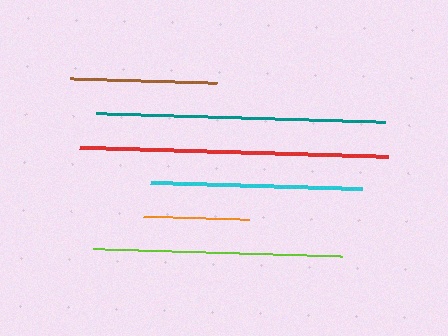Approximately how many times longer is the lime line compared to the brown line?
The lime line is approximately 1.7 times the length of the brown line.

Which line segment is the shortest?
The orange line is the shortest at approximately 105 pixels.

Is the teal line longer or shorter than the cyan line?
The teal line is longer than the cyan line.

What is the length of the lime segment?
The lime segment is approximately 250 pixels long.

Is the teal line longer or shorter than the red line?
The red line is longer than the teal line.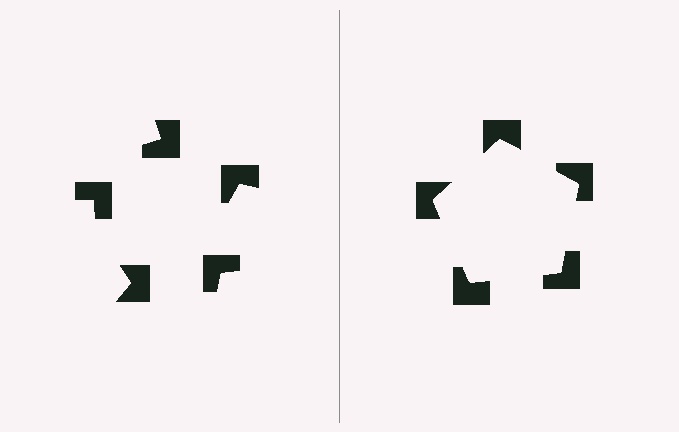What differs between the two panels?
The notched squares are positioned identically on both sides; only the wedge orientations differ. On the right they align to a pentagon; on the left they are misaligned.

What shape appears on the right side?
An illusory pentagon.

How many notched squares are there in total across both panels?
10 — 5 on each side.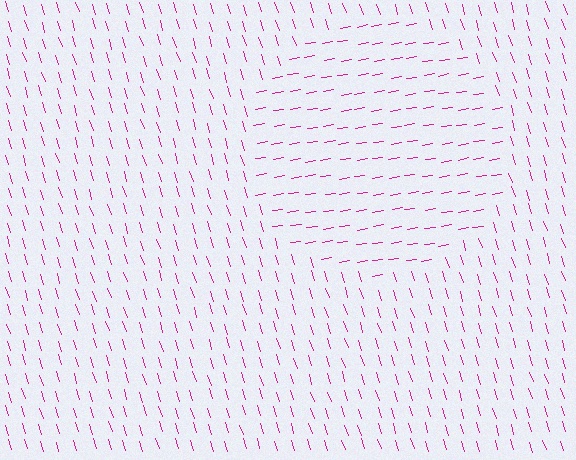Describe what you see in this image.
The image is filled with small magenta line segments. A circle region in the image has lines oriented differently from the surrounding lines, creating a visible texture boundary.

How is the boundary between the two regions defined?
The boundary is defined purely by a change in line orientation (approximately 82 degrees difference). All lines are the same color and thickness.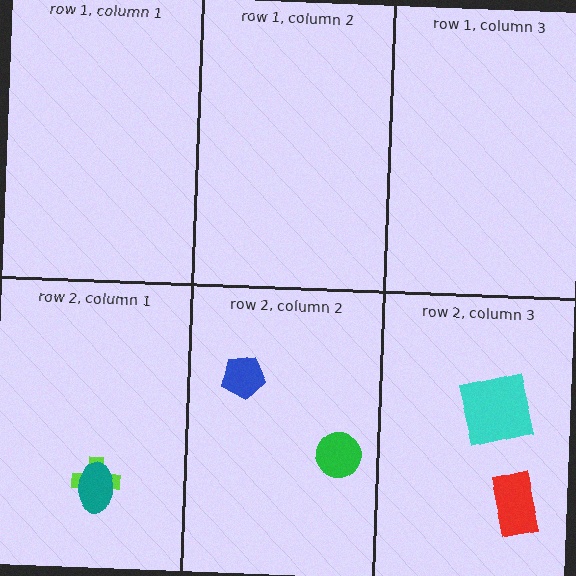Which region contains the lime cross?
The row 2, column 1 region.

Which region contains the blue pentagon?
The row 2, column 2 region.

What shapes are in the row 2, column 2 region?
The green circle, the blue pentagon.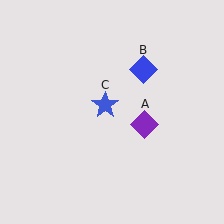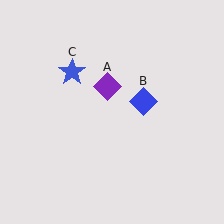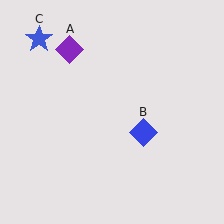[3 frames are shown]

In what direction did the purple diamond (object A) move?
The purple diamond (object A) moved up and to the left.